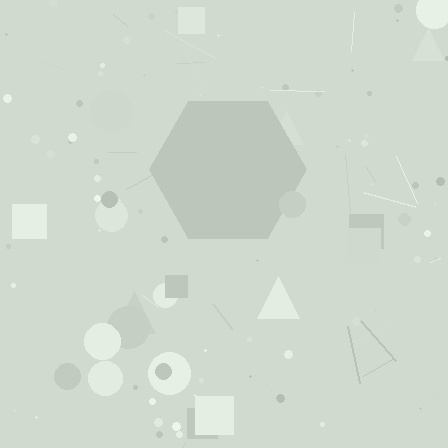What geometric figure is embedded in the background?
A hexagon is embedded in the background.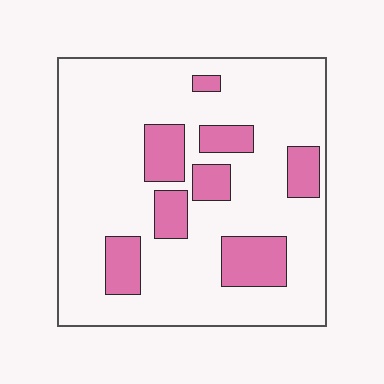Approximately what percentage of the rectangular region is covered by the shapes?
Approximately 20%.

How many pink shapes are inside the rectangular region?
8.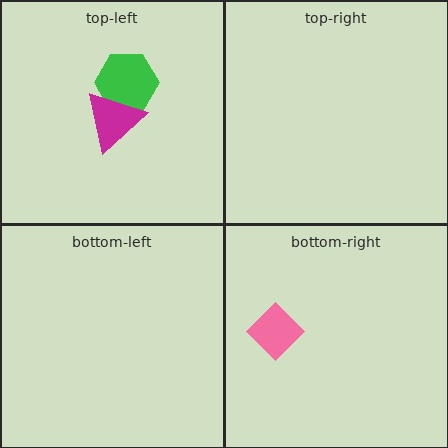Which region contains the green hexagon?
The top-left region.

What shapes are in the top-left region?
The green hexagon, the magenta triangle.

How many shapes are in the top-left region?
2.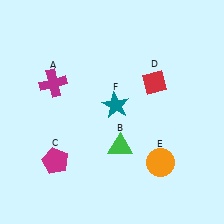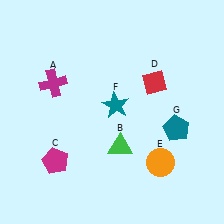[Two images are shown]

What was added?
A teal pentagon (G) was added in Image 2.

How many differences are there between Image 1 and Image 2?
There is 1 difference between the two images.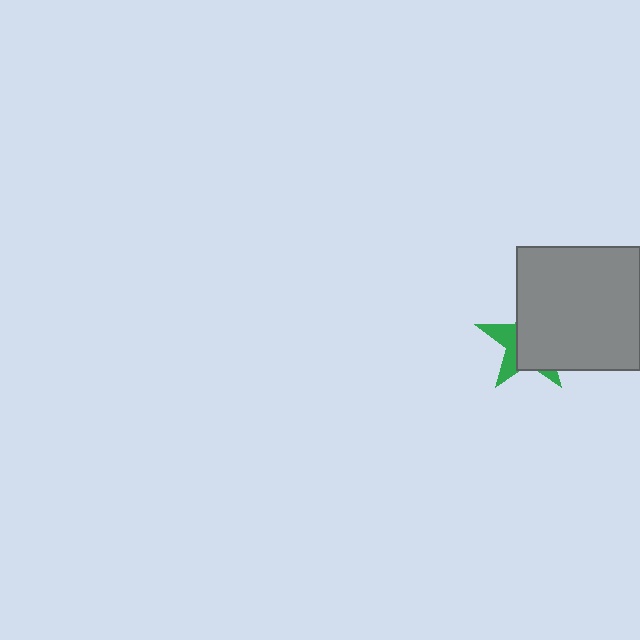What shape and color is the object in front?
The object in front is a gray square.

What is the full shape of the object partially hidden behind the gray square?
The partially hidden object is a green star.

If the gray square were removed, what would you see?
You would see the complete green star.